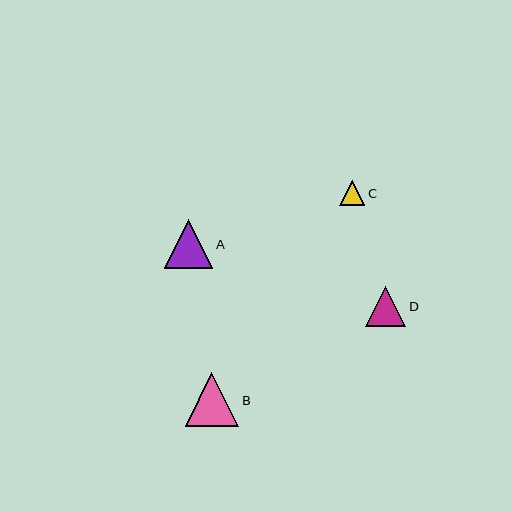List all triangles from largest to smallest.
From largest to smallest: B, A, D, C.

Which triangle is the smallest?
Triangle C is the smallest with a size of approximately 25 pixels.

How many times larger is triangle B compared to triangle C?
Triangle B is approximately 2.1 times the size of triangle C.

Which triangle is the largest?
Triangle B is the largest with a size of approximately 53 pixels.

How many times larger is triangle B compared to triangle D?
Triangle B is approximately 1.3 times the size of triangle D.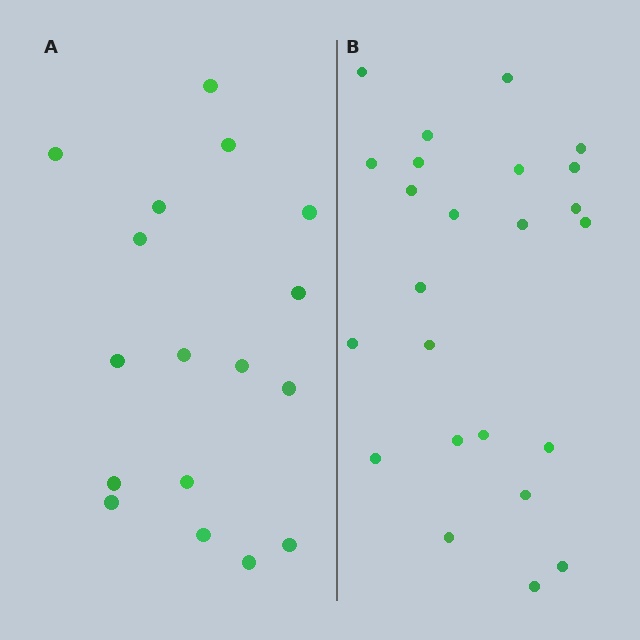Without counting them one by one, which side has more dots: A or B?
Region B (the right region) has more dots.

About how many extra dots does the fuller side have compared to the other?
Region B has roughly 8 or so more dots than region A.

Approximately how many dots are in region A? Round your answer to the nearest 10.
About 20 dots. (The exact count is 17, which rounds to 20.)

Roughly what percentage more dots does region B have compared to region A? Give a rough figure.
About 40% more.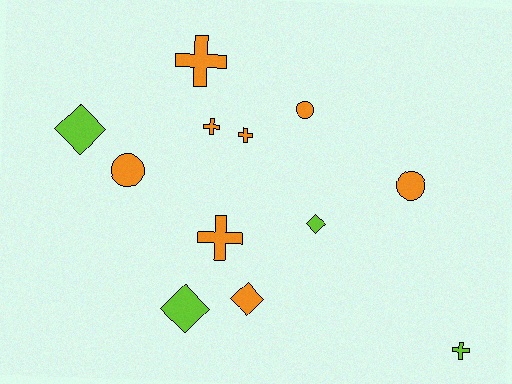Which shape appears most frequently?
Cross, with 5 objects.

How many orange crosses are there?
There are 4 orange crosses.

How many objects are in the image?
There are 12 objects.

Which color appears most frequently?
Orange, with 8 objects.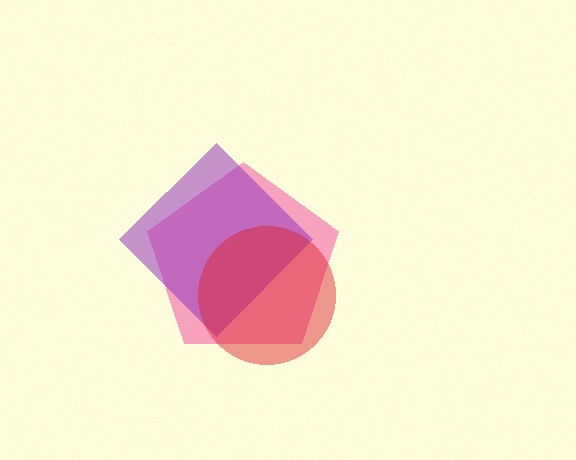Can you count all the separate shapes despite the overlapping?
Yes, there are 3 separate shapes.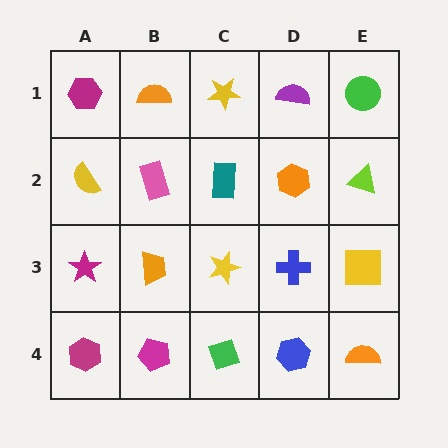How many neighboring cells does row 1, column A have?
2.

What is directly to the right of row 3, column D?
A yellow square.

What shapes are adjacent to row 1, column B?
A pink rectangle (row 2, column B), a magenta hexagon (row 1, column A), a yellow star (row 1, column C).